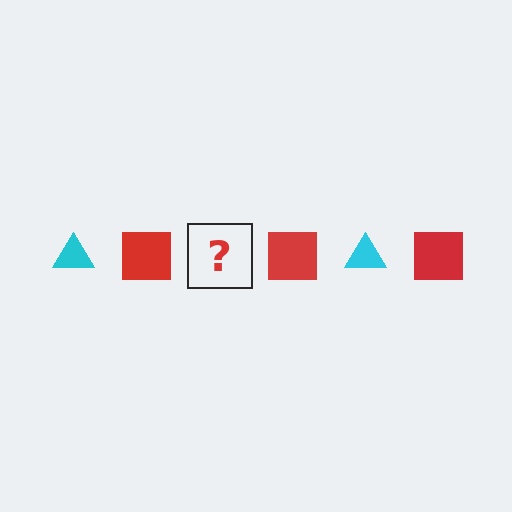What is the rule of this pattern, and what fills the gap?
The rule is that the pattern alternates between cyan triangle and red square. The gap should be filled with a cyan triangle.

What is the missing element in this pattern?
The missing element is a cyan triangle.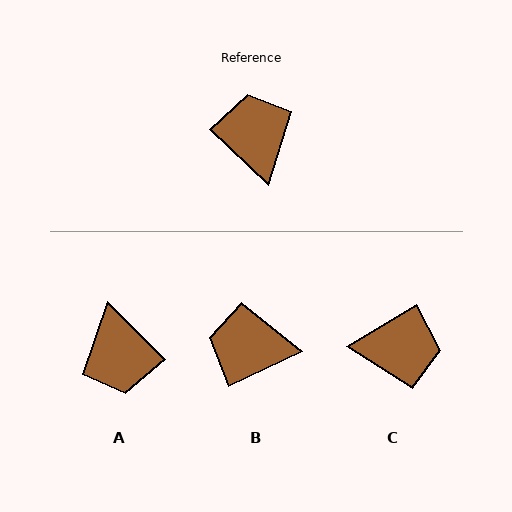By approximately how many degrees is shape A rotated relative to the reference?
Approximately 178 degrees counter-clockwise.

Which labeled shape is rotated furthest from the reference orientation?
A, about 178 degrees away.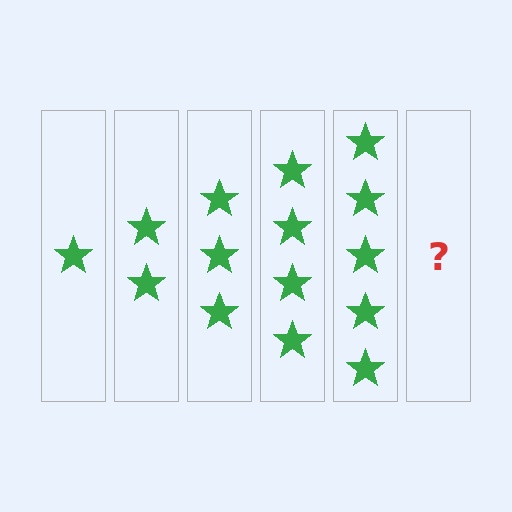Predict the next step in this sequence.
The next step is 6 stars.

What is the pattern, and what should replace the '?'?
The pattern is that each step adds one more star. The '?' should be 6 stars.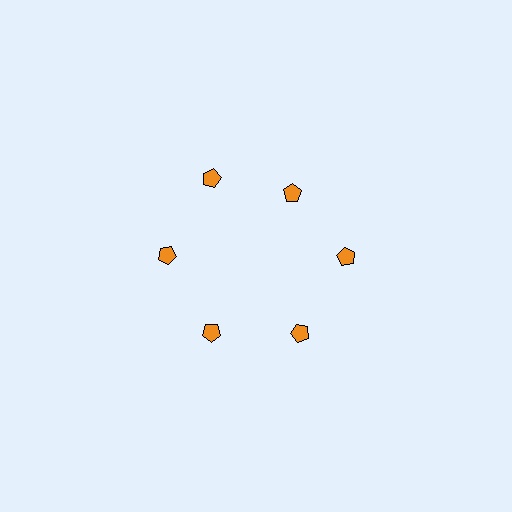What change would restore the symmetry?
The symmetry would be restored by moving it outward, back onto the ring so that all 6 pentagons sit at equal angles and equal distance from the center.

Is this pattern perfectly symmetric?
No. The 6 orange pentagons are arranged in a ring, but one element near the 1 o'clock position is pulled inward toward the center, breaking the 6-fold rotational symmetry.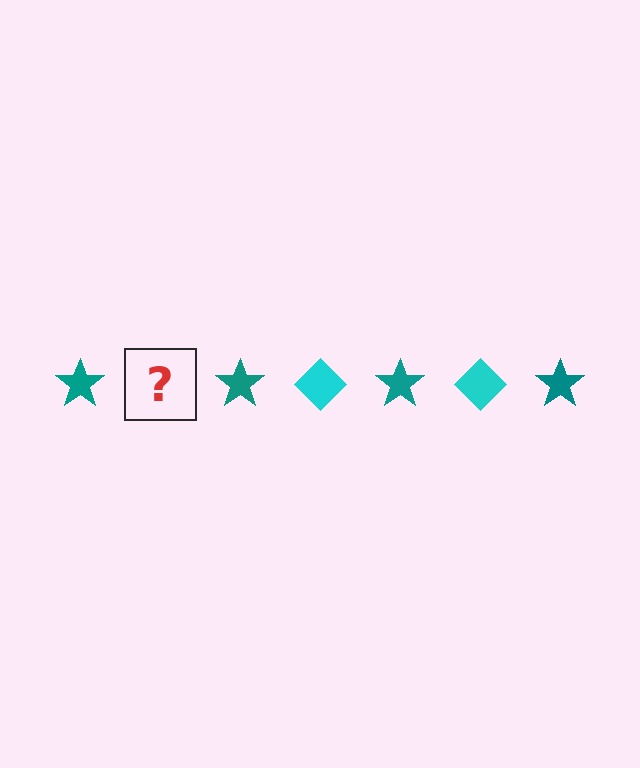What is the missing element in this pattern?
The missing element is a cyan diamond.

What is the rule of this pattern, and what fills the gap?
The rule is that the pattern alternates between teal star and cyan diamond. The gap should be filled with a cyan diamond.